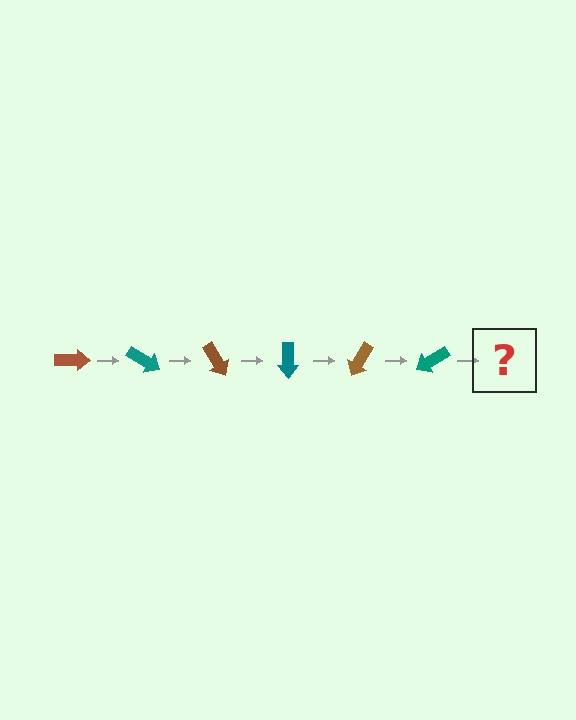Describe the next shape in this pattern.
It should be a brown arrow, rotated 180 degrees from the start.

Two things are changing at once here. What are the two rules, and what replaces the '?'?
The two rules are that it rotates 30 degrees each step and the color cycles through brown and teal. The '?' should be a brown arrow, rotated 180 degrees from the start.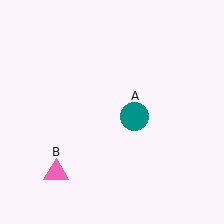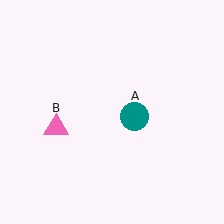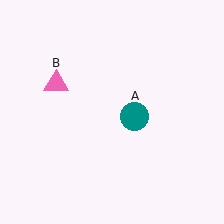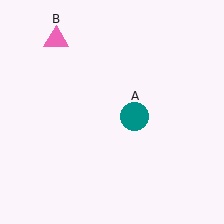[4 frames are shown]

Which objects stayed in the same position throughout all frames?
Teal circle (object A) remained stationary.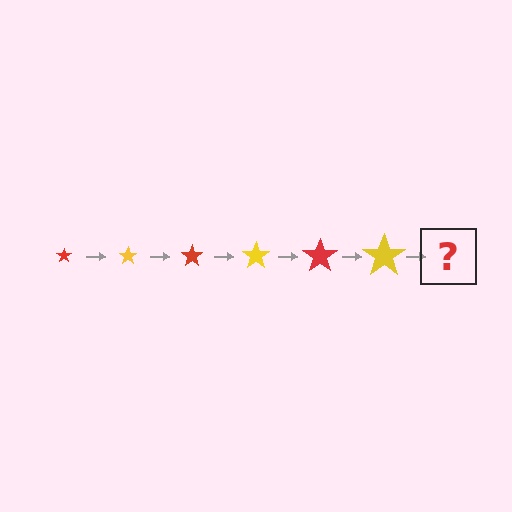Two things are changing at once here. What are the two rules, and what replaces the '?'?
The two rules are that the star grows larger each step and the color cycles through red and yellow. The '?' should be a red star, larger than the previous one.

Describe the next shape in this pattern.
It should be a red star, larger than the previous one.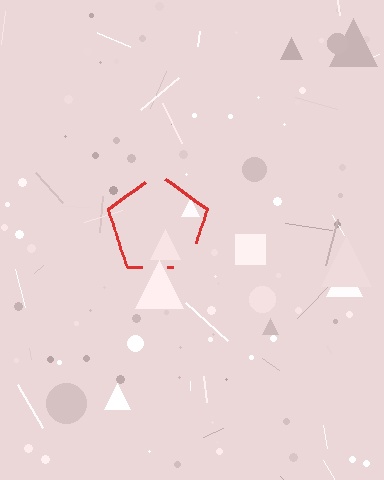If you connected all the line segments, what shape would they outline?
They would outline a pentagon.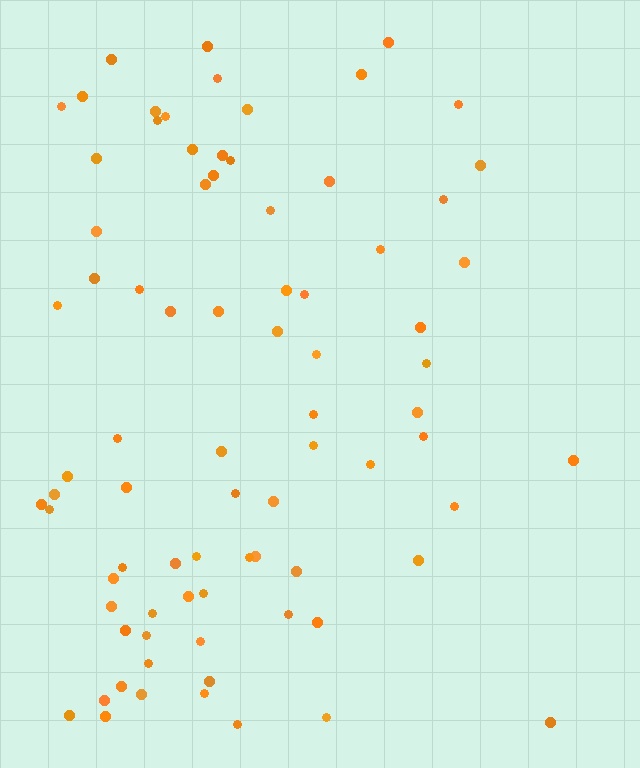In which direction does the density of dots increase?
From right to left, with the left side densest.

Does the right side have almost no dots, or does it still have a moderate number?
Still a moderate number, just noticeably fewer than the left.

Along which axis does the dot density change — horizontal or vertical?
Horizontal.